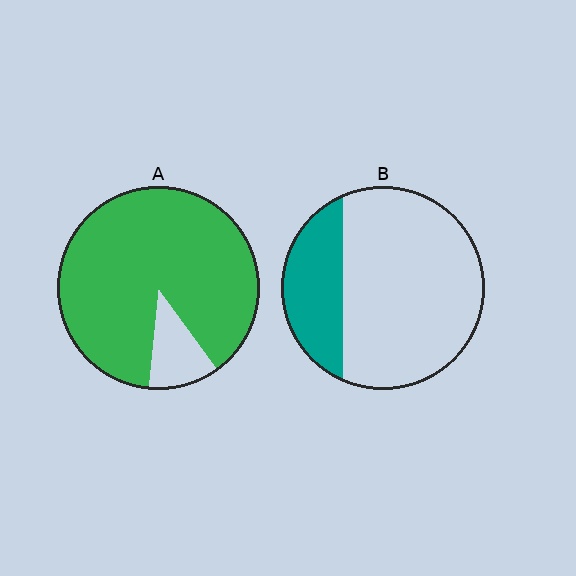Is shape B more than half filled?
No.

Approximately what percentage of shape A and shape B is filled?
A is approximately 90% and B is approximately 25%.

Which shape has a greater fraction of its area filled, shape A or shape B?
Shape A.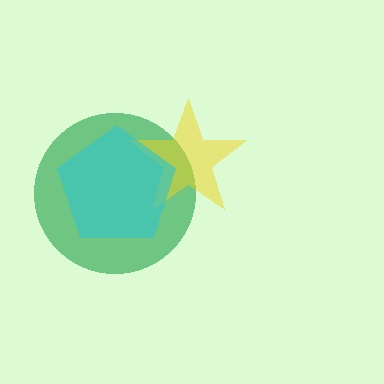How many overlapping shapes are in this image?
There are 3 overlapping shapes in the image.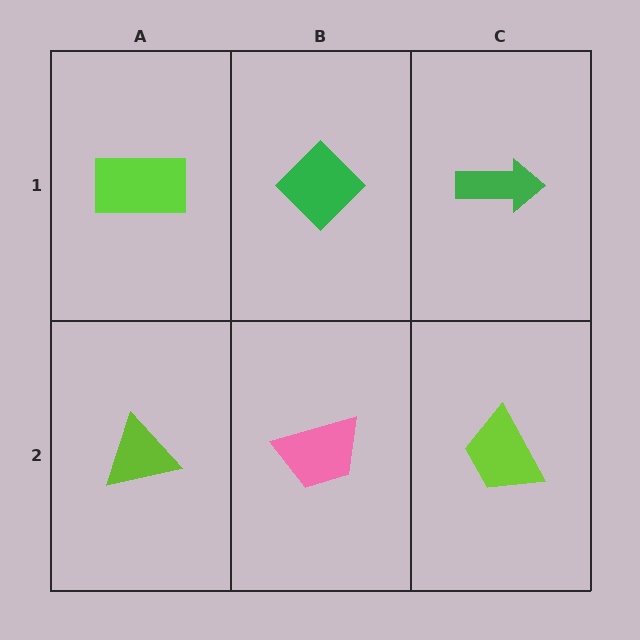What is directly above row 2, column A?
A lime rectangle.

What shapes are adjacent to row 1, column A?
A lime triangle (row 2, column A), a green diamond (row 1, column B).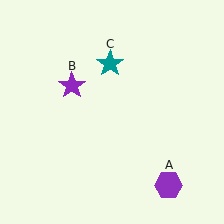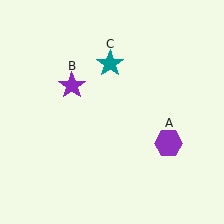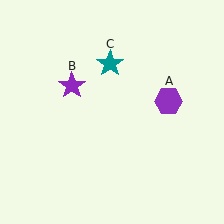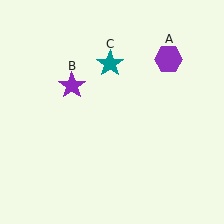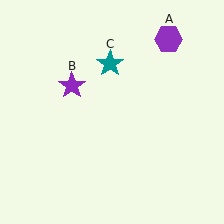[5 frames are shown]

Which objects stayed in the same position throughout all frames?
Purple star (object B) and teal star (object C) remained stationary.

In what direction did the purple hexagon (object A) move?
The purple hexagon (object A) moved up.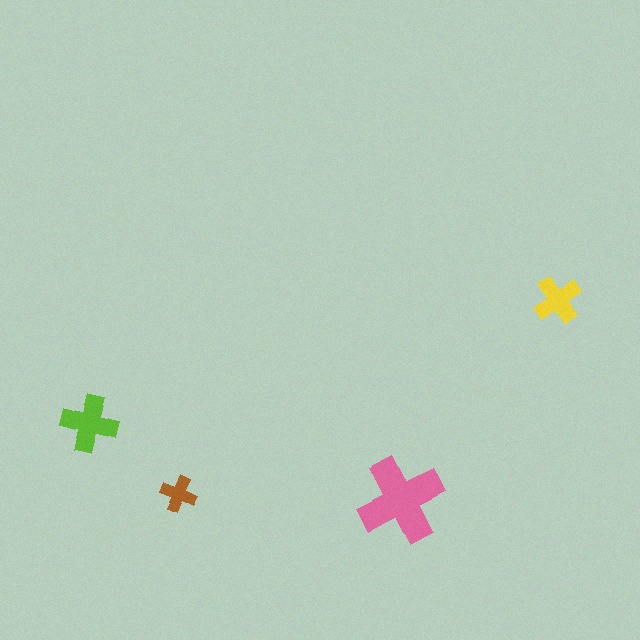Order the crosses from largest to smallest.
the pink one, the lime one, the yellow one, the brown one.